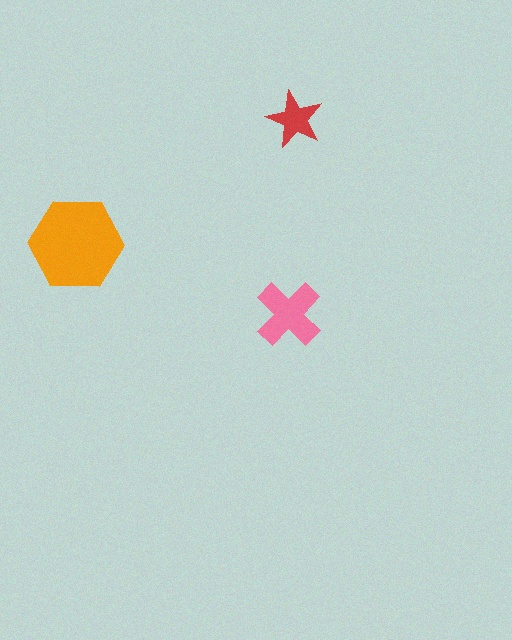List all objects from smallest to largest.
The red star, the pink cross, the orange hexagon.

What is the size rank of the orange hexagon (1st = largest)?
1st.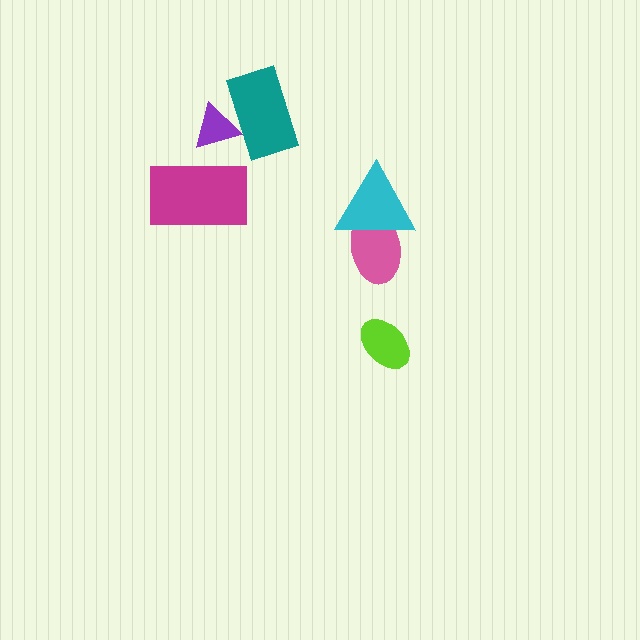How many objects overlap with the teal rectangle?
1 object overlaps with the teal rectangle.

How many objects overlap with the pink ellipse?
1 object overlaps with the pink ellipse.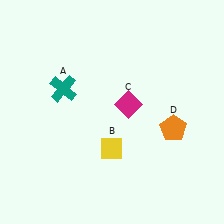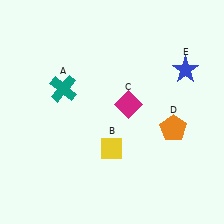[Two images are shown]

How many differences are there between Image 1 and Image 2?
There is 1 difference between the two images.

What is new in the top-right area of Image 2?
A blue star (E) was added in the top-right area of Image 2.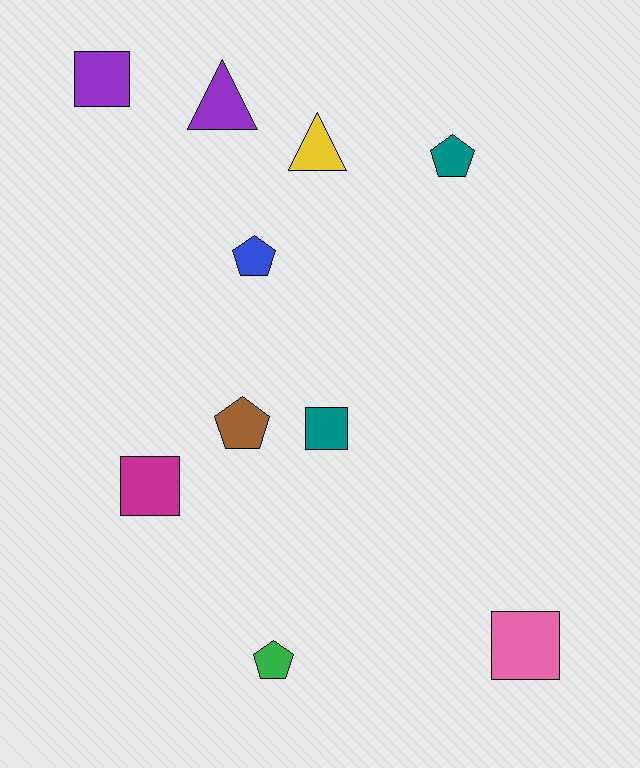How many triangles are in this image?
There are 2 triangles.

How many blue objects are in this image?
There is 1 blue object.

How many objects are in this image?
There are 10 objects.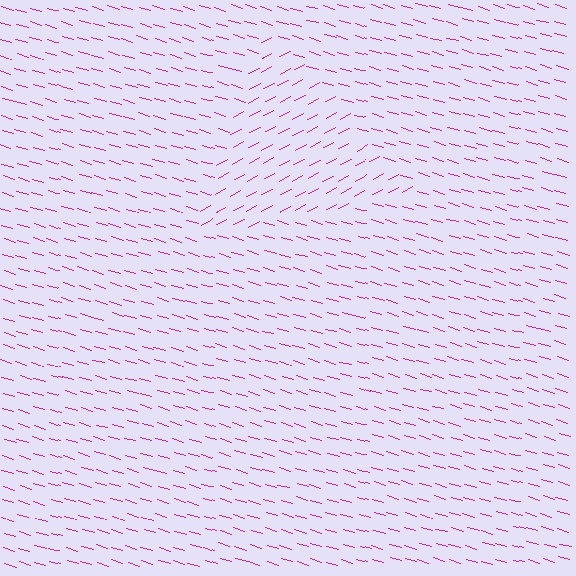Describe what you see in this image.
The image is filled with small magenta line segments. A triangle region in the image has lines oriented differently from the surrounding lines, creating a visible texture boundary.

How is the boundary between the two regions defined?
The boundary is defined purely by a change in line orientation (approximately 45 degrees difference). All lines are the same color and thickness.